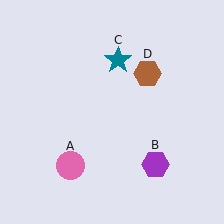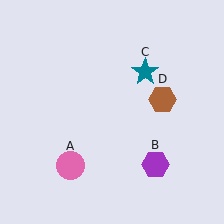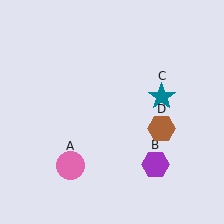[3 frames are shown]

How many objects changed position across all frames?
2 objects changed position: teal star (object C), brown hexagon (object D).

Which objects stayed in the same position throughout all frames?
Pink circle (object A) and purple hexagon (object B) remained stationary.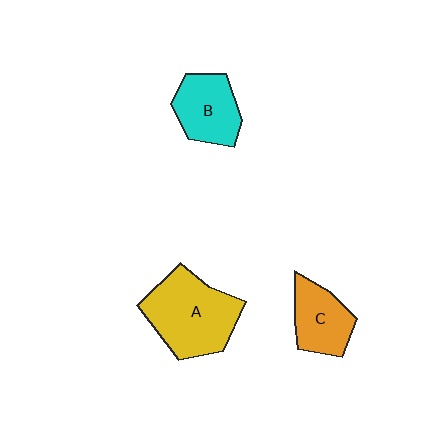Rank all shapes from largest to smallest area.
From largest to smallest: A (yellow), B (cyan), C (orange).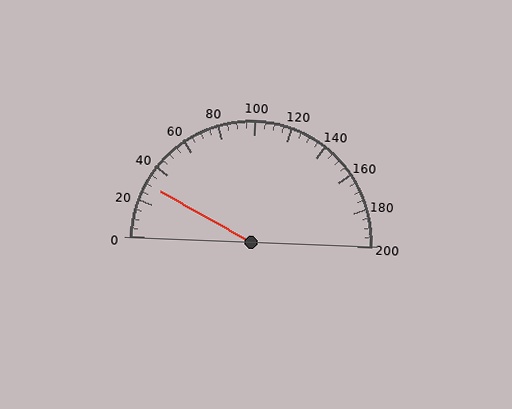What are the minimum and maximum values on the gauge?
The gauge ranges from 0 to 200.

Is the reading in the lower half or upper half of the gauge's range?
The reading is in the lower half of the range (0 to 200).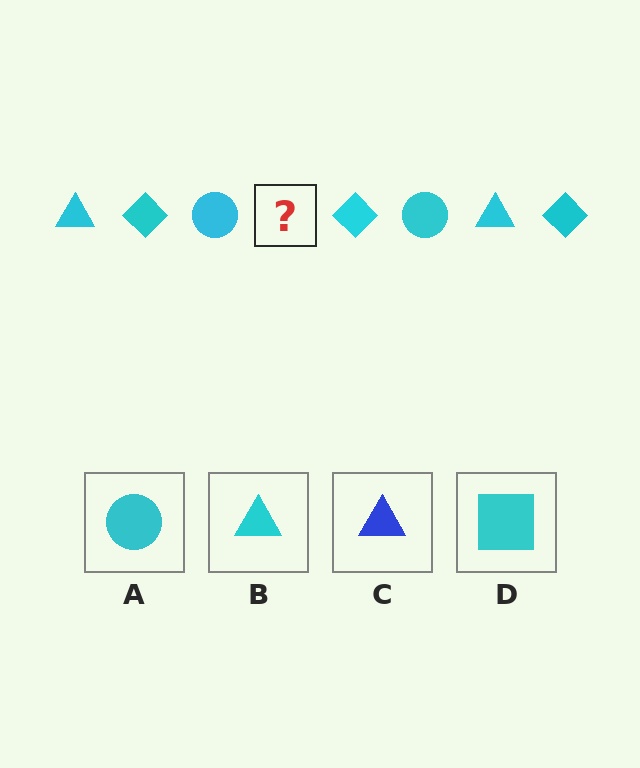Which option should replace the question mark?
Option B.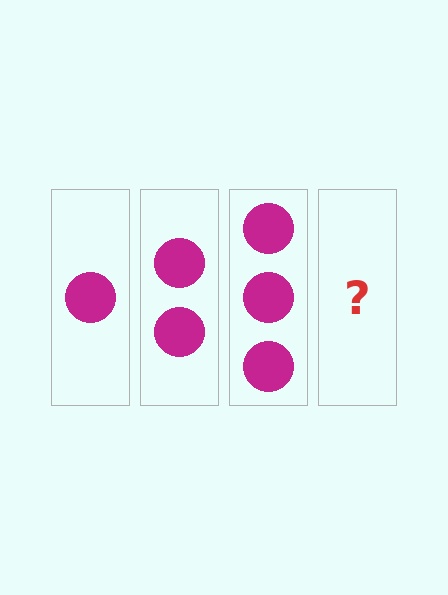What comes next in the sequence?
The next element should be 4 circles.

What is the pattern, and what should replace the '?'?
The pattern is that each step adds one more circle. The '?' should be 4 circles.